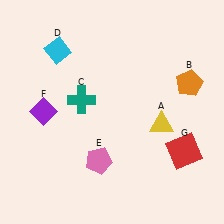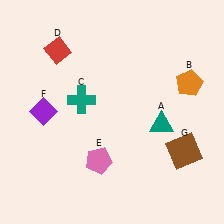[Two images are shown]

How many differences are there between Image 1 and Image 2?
There are 3 differences between the two images.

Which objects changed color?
A changed from yellow to teal. D changed from cyan to red. G changed from red to brown.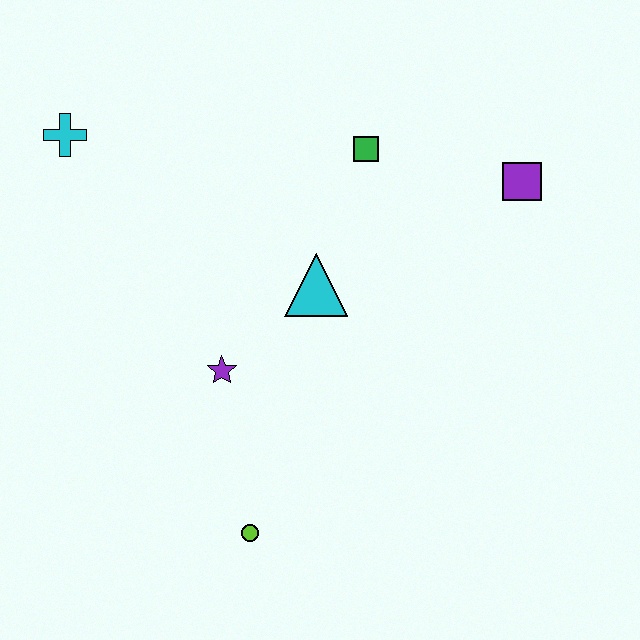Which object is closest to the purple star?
The cyan triangle is closest to the purple star.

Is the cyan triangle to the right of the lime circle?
Yes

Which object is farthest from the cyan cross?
The purple square is farthest from the cyan cross.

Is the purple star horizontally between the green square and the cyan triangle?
No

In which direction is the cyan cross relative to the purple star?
The cyan cross is above the purple star.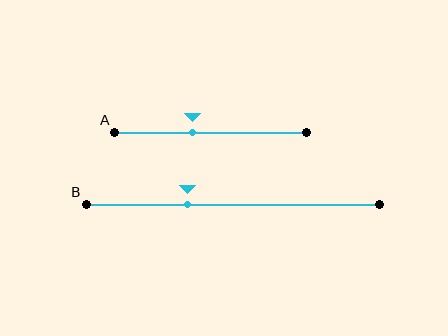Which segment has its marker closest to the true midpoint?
Segment A has its marker closest to the true midpoint.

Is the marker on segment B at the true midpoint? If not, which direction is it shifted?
No, the marker on segment B is shifted to the left by about 15% of the segment length.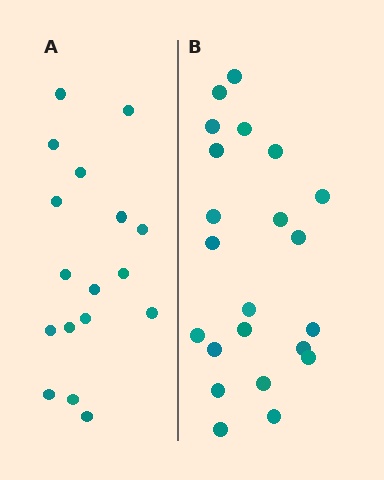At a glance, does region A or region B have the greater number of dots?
Region B (the right region) has more dots.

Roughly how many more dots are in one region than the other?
Region B has about 5 more dots than region A.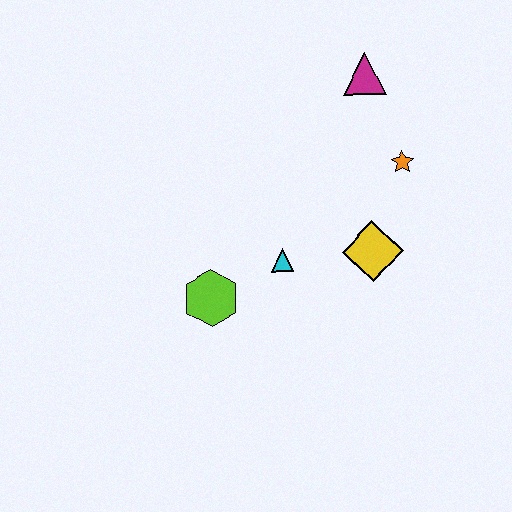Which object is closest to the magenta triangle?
The orange star is closest to the magenta triangle.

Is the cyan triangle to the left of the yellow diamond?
Yes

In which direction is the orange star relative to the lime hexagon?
The orange star is to the right of the lime hexagon.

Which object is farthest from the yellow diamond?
The magenta triangle is farthest from the yellow diamond.